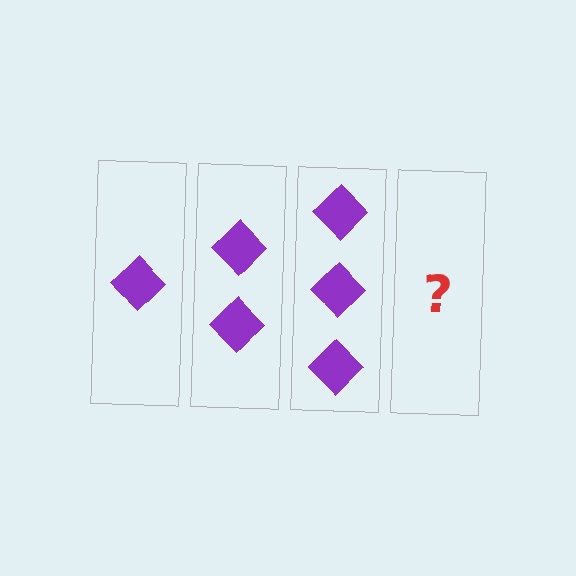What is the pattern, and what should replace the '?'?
The pattern is that each step adds one more diamond. The '?' should be 4 diamonds.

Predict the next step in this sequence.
The next step is 4 diamonds.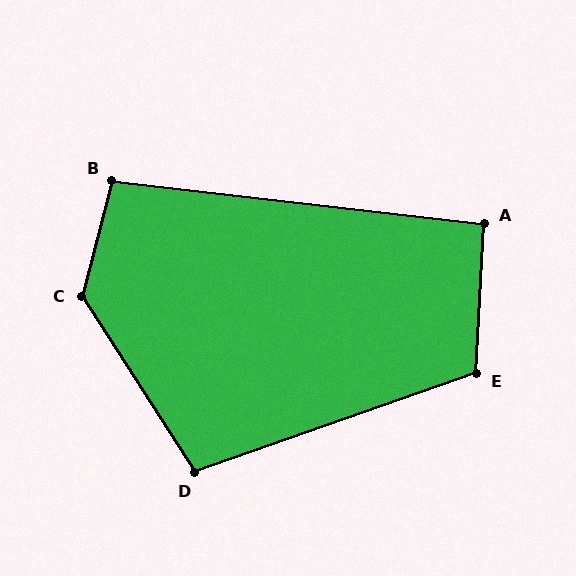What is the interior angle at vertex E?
Approximately 112 degrees (obtuse).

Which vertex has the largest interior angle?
C, at approximately 133 degrees.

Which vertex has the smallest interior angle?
A, at approximately 94 degrees.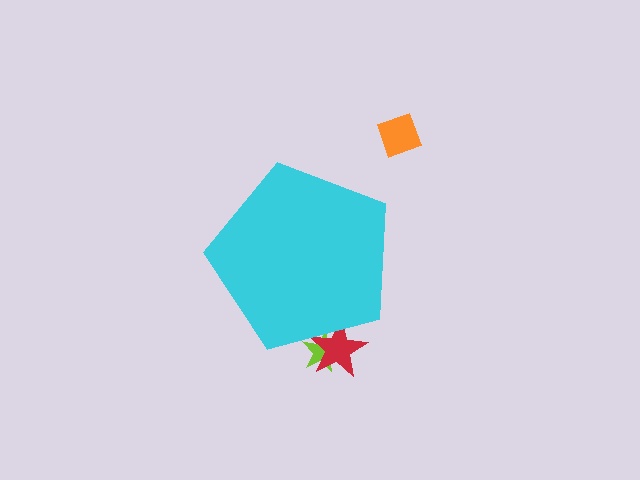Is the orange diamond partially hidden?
No, the orange diamond is fully visible.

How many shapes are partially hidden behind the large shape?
2 shapes are partially hidden.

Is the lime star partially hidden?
Yes, the lime star is partially hidden behind the cyan pentagon.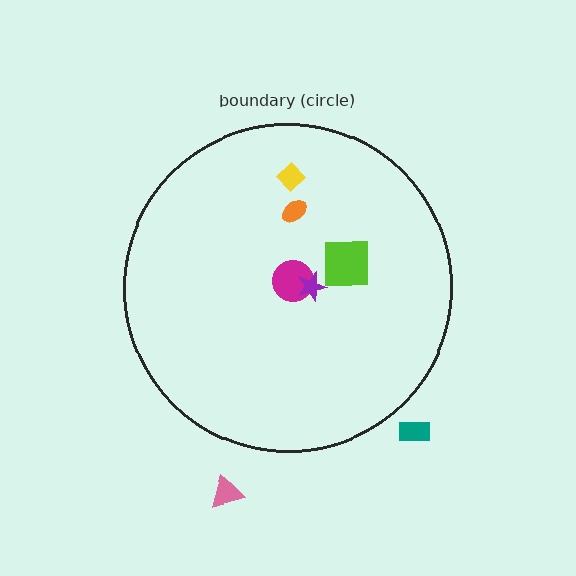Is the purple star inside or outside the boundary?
Inside.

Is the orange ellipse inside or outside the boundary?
Inside.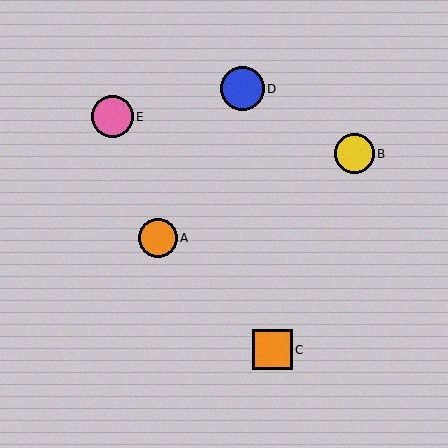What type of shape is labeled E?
Shape E is a pink circle.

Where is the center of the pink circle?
The center of the pink circle is at (112, 117).